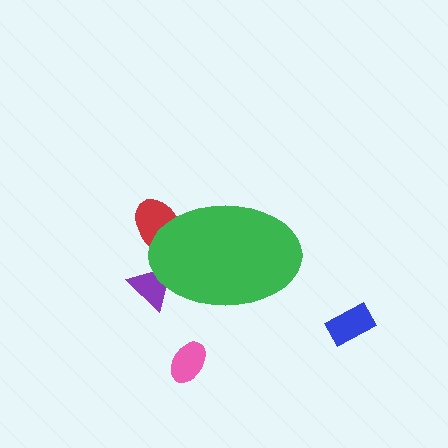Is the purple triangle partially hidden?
Yes, the purple triangle is partially hidden behind the green ellipse.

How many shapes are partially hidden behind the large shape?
2 shapes are partially hidden.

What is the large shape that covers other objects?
A green ellipse.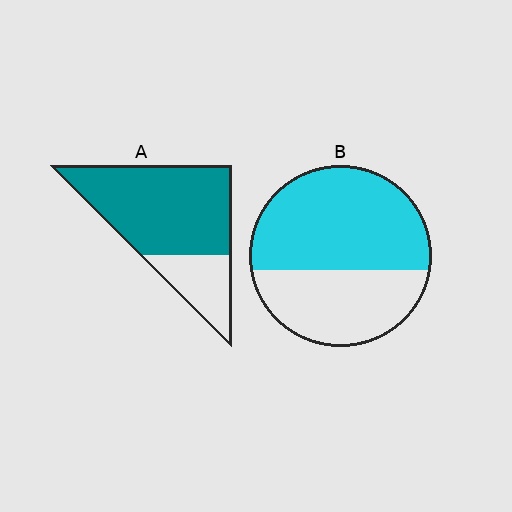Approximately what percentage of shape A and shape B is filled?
A is approximately 75% and B is approximately 60%.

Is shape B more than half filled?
Yes.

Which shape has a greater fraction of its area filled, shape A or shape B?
Shape A.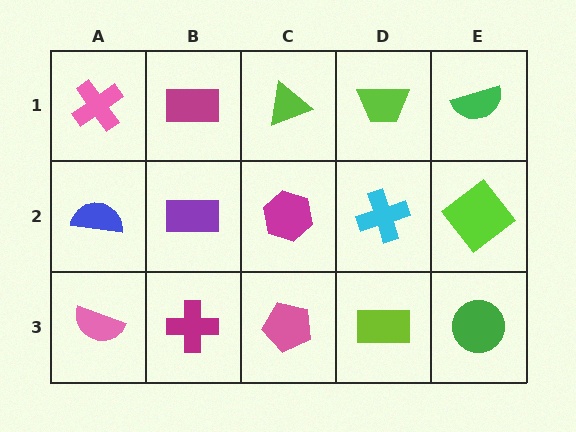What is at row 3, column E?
A green circle.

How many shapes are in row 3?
5 shapes.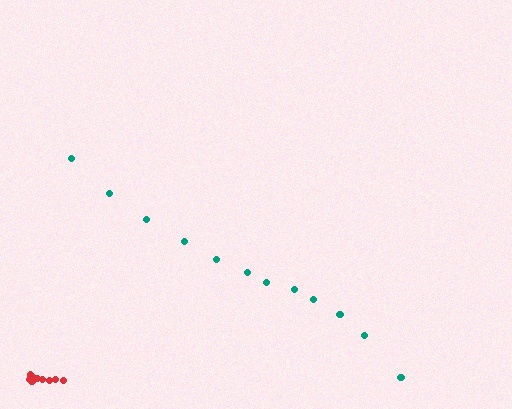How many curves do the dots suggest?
There are 2 distinct paths.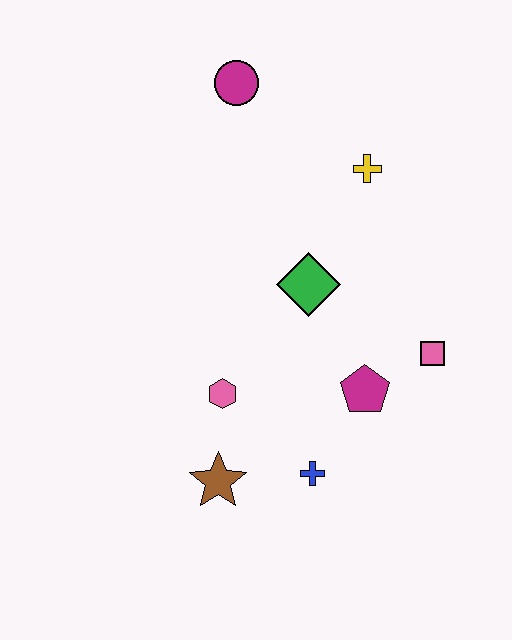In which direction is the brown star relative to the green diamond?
The brown star is below the green diamond.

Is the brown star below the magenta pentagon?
Yes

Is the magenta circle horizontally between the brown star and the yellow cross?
Yes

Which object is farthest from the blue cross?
The magenta circle is farthest from the blue cross.